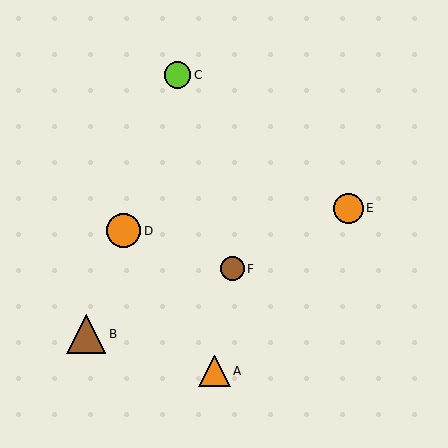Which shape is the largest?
The brown triangle (labeled B) is the largest.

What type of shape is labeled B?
Shape B is a brown triangle.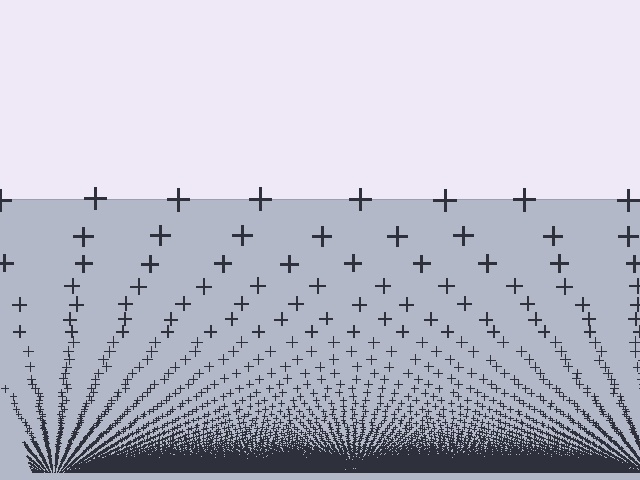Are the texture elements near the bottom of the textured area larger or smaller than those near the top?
Smaller. The gradient is inverted — elements near the bottom are smaller and denser.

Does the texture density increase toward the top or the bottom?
Density increases toward the bottom.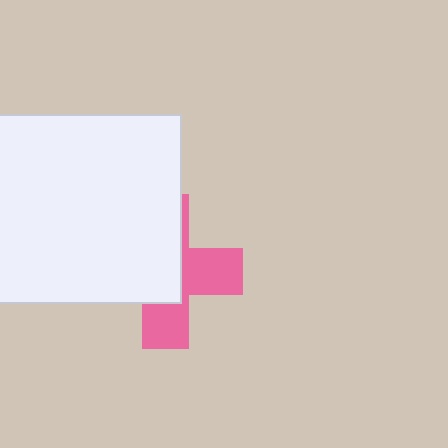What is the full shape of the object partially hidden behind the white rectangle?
The partially hidden object is a pink cross.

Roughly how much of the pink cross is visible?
A small part of it is visible (roughly 45%).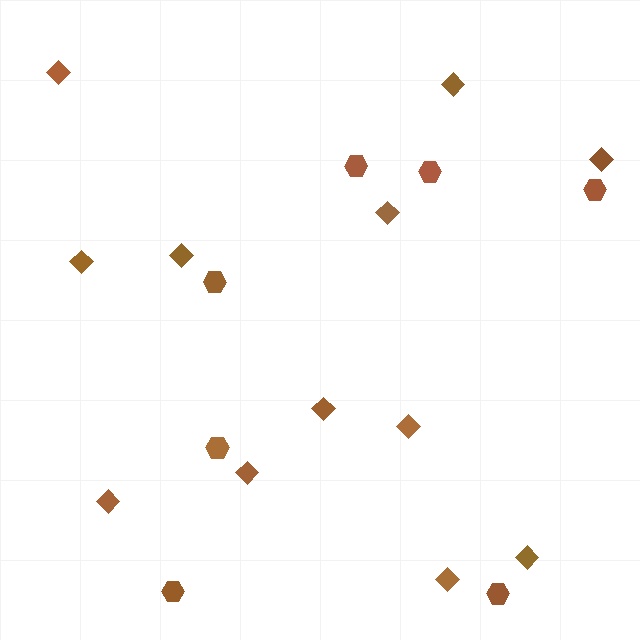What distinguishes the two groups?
There are 2 groups: one group of diamonds (12) and one group of hexagons (7).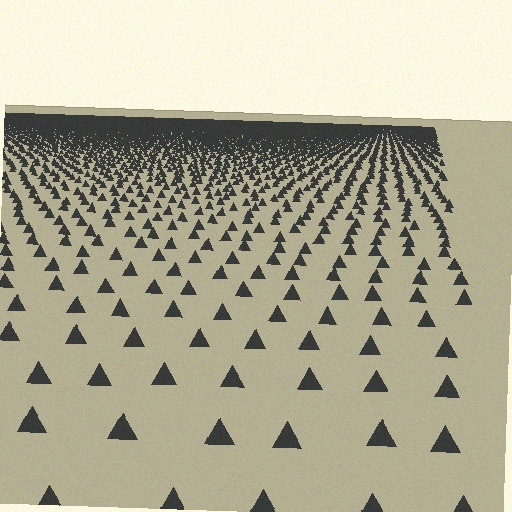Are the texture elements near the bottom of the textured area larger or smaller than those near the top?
Larger. Near the bottom, elements are closer to the viewer and appear at a bigger on-screen size.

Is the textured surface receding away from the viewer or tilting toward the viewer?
The surface is receding away from the viewer. Texture elements get smaller and denser toward the top.